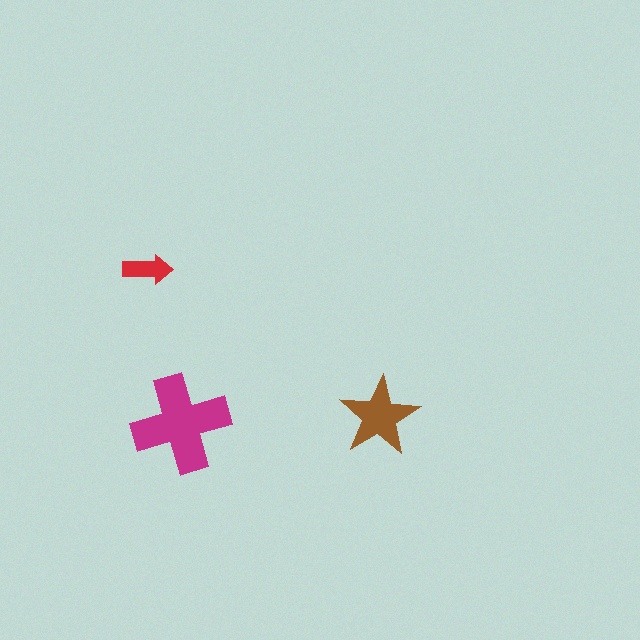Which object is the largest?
The magenta cross.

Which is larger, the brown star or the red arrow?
The brown star.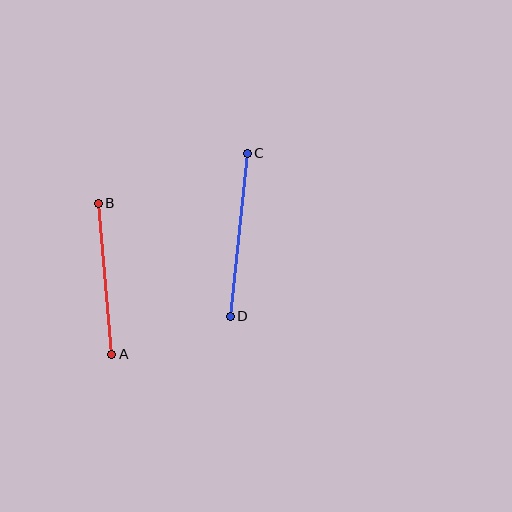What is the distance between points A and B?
The distance is approximately 152 pixels.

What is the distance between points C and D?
The distance is approximately 164 pixels.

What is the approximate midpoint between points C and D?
The midpoint is at approximately (239, 235) pixels.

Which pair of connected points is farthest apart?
Points C and D are farthest apart.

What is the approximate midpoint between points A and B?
The midpoint is at approximately (105, 279) pixels.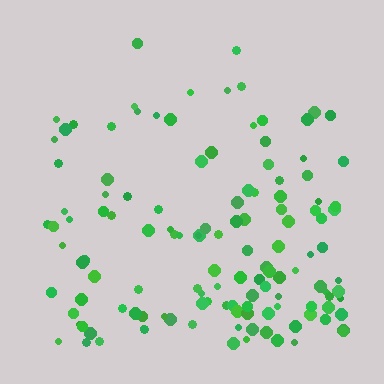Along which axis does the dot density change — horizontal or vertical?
Vertical.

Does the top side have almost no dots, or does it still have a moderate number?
Still a moderate number, just noticeably fewer than the bottom.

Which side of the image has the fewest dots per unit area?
The top.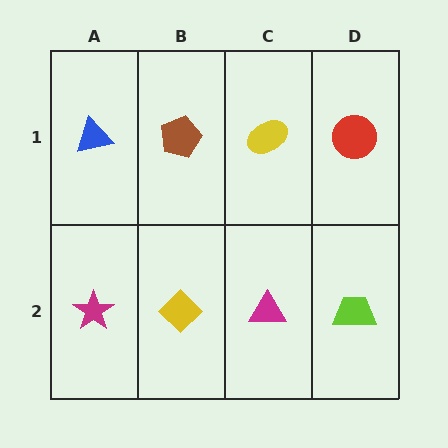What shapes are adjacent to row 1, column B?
A yellow diamond (row 2, column B), a blue triangle (row 1, column A), a yellow ellipse (row 1, column C).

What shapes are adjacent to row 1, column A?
A magenta star (row 2, column A), a brown pentagon (row 1, column B).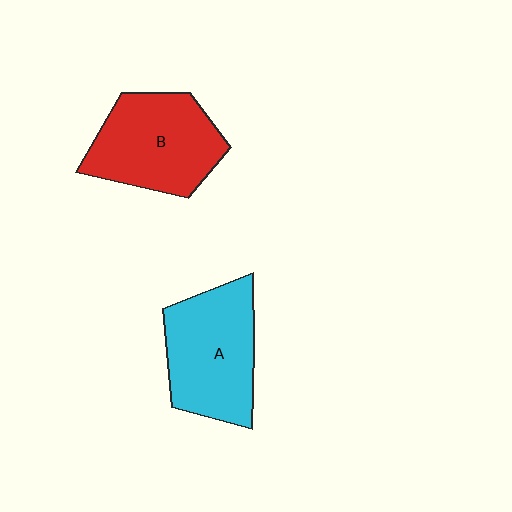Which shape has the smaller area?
Shape B (red).